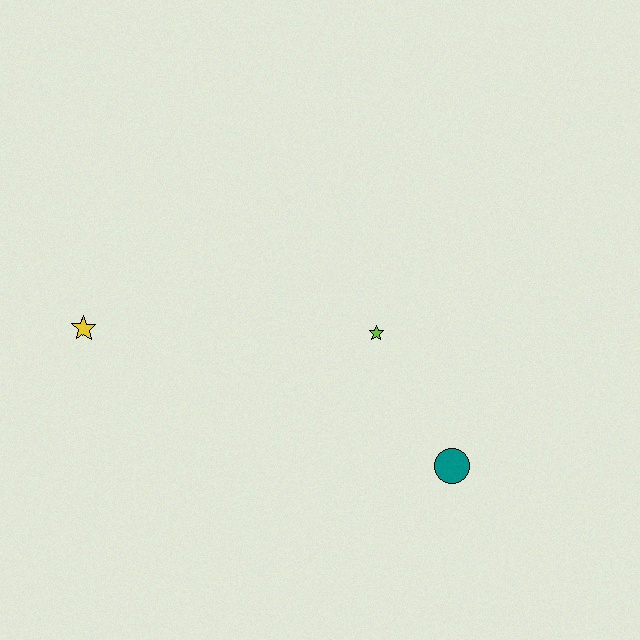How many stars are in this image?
There are 2 stars.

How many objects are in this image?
There are 3 objects.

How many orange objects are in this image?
There are no orange objects.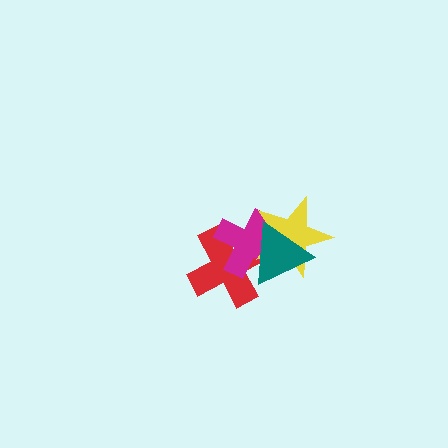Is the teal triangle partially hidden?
No, no other shape covers it.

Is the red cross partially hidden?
Yes, it is partially covered by another shape.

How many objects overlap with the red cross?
3 objects overlap with the red cross.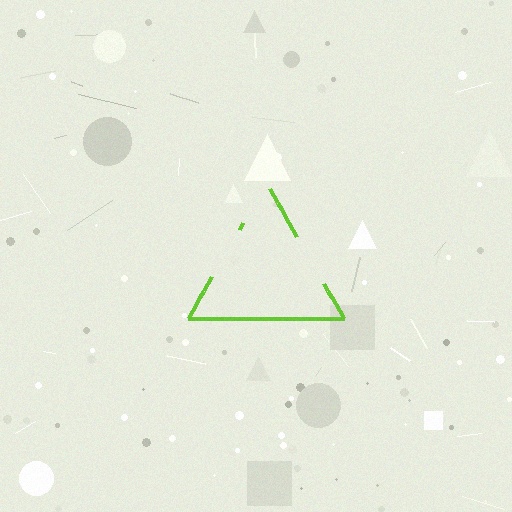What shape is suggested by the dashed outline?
The dashed outline suggests a triangle.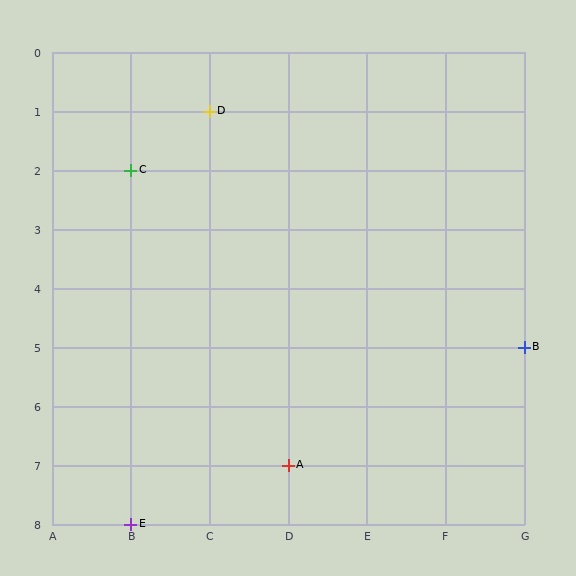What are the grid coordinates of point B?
Point B is at grid coordinates (G, 5).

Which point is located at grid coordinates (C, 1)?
Point D is at (C, 1).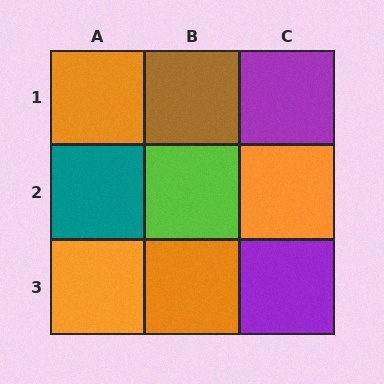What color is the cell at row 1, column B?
Brown.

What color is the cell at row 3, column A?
Orange.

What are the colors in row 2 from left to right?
Teal, lime, orange.